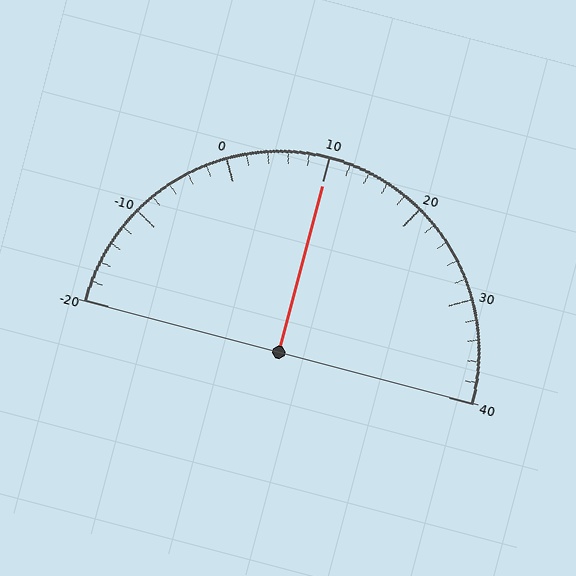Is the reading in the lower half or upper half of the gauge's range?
The reading is in the upper half of the range (-20 to 40).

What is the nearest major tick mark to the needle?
The nearest major tick mark is 10.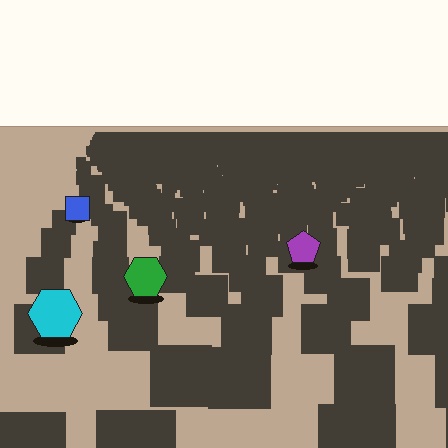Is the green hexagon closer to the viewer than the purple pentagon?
Yes. The green hexagon is closer — you can tell from the texture gradient: the ground texture is coarser near it.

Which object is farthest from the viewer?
The blue square is farthest from the viewer. It appears smaller and the ground texture around it is denser.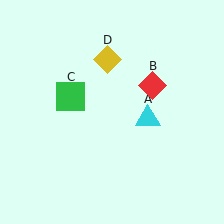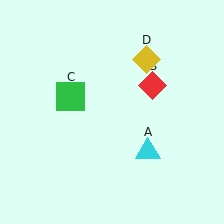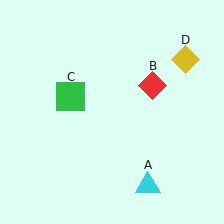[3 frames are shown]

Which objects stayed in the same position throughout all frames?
Red diamond (object B) and green square (object C) remained stationary.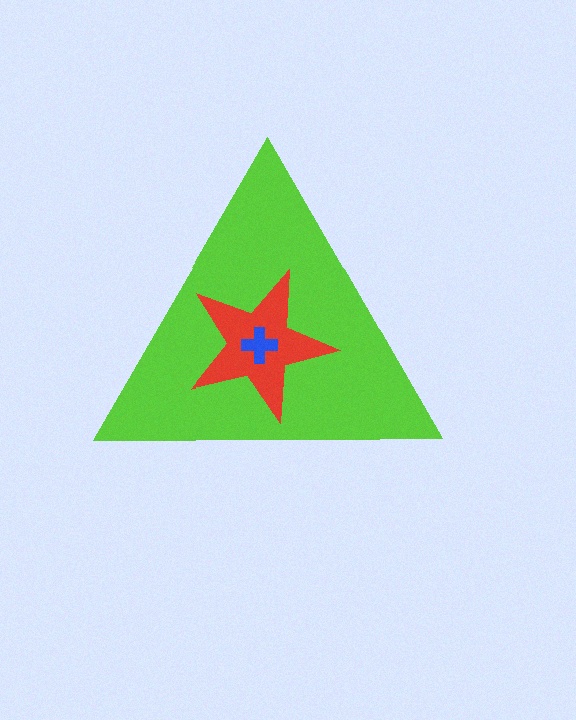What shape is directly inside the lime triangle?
The red star.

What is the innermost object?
The blue cross.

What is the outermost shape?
The lime triangle.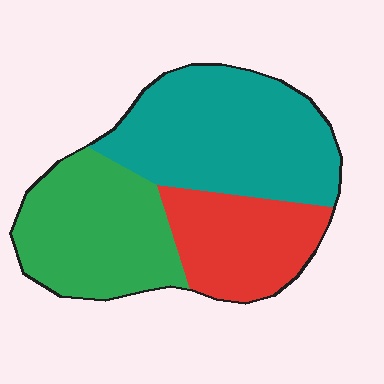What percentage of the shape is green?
Green takes up about one third (1/3) of the shape.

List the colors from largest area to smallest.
From largest to smallest: teal, green, red.